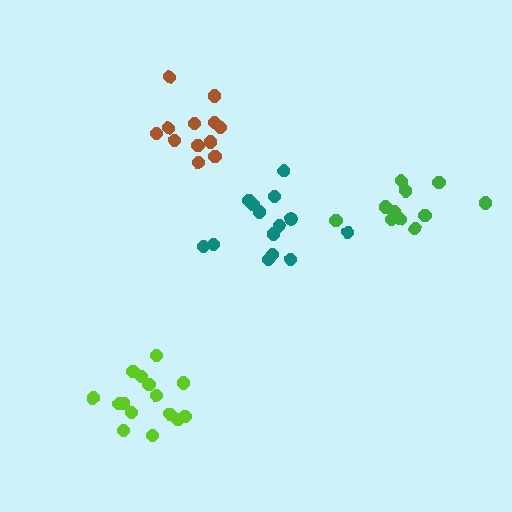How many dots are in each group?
Group 1: 12 dots, Group 2: 15 dots, Group 3: 11 dots, Group 4: 15 dots (53 total).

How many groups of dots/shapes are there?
There are 4 groups.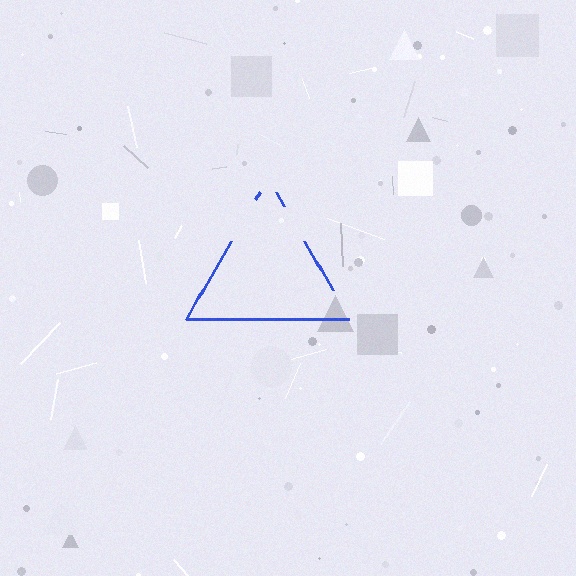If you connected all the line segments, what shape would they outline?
They would outline a triangle.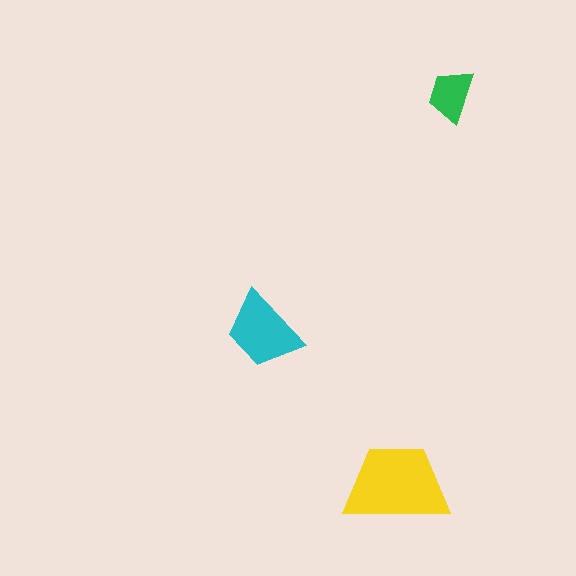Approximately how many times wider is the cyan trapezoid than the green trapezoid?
About 1.5 times wider.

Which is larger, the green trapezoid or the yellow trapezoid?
The yellow one.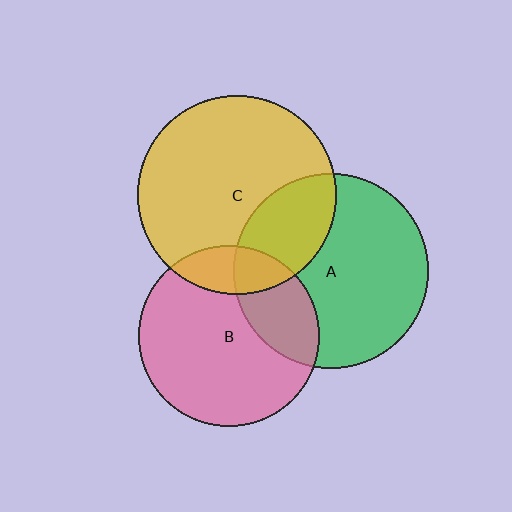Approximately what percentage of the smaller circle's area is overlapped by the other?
Approximately 30%.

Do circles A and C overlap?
Yes.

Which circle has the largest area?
Circle C (yellow).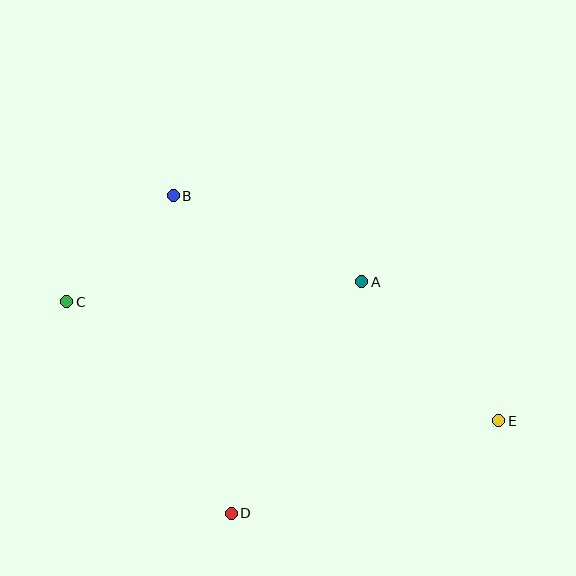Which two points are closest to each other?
Points B and C are closest to each other.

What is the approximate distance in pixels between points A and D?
The distance between A and D is approximately 266 pixels.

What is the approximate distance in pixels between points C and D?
The distance between C and D is approximately 268 pixels.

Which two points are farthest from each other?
Points C and E are farthest from each other.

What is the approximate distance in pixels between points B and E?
The distance between B and E is approximately 396 pixels.